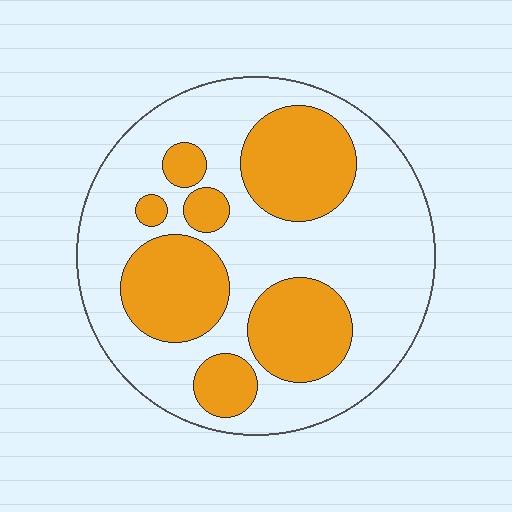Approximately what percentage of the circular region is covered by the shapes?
Approximately 35%.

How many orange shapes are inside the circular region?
7.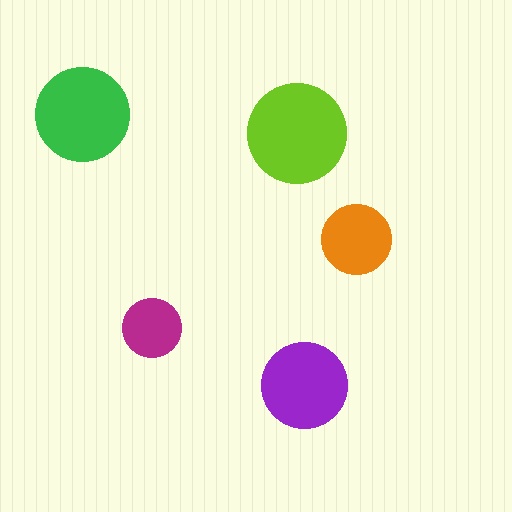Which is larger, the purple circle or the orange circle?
The purple one.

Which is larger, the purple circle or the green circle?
The green one.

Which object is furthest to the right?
The orange circle is rightmost.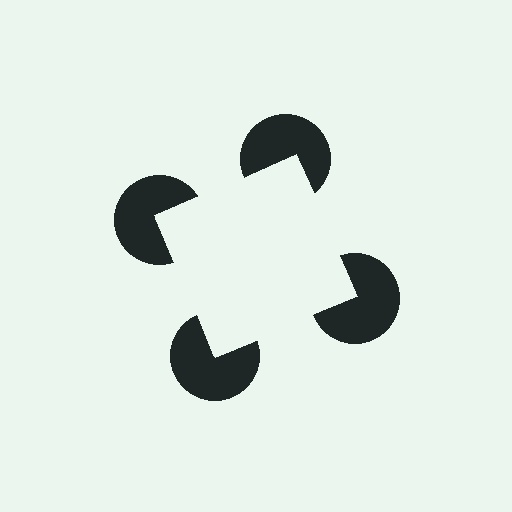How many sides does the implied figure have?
4 sides.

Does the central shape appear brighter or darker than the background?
It typically appears slightly brighter than the background, even though no actual brightness change is drawn.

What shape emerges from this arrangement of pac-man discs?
An illusory square — its edges are inferred from the aligned wedge cuts in the pac-man discs, not physically drawn.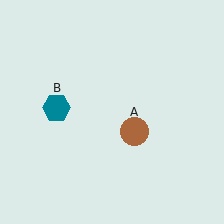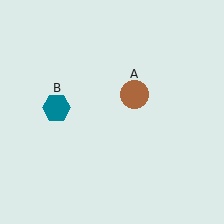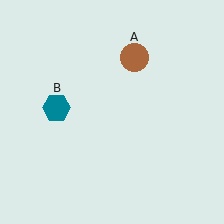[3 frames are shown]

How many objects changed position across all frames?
1 object changed position: brown circle (object A).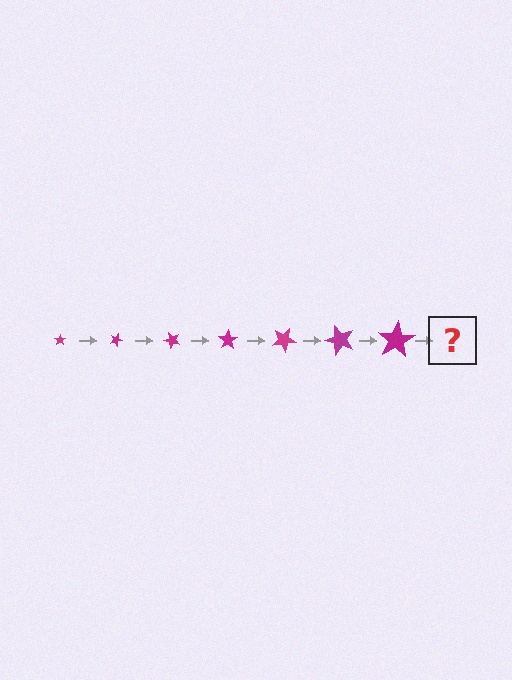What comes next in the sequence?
The next element should be a star, larger than the previous one and rotated 175 degrees from the start.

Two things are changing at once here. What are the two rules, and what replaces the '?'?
The two rules are that the star grows larger each step and it rotates 25 degrees each step. The '?' should be a star, larger than the previous one and rotated 175 degrees from the start.